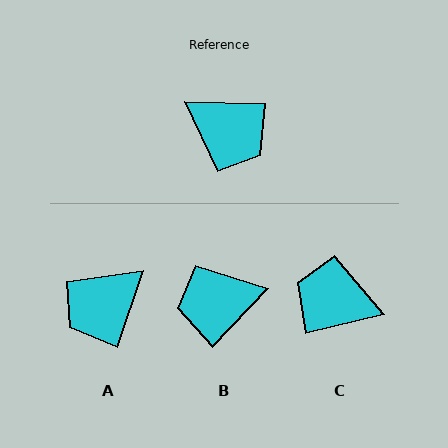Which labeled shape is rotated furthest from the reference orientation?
C, about 166 degrees away.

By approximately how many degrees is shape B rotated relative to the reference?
Approximately 133 degrees clockwise.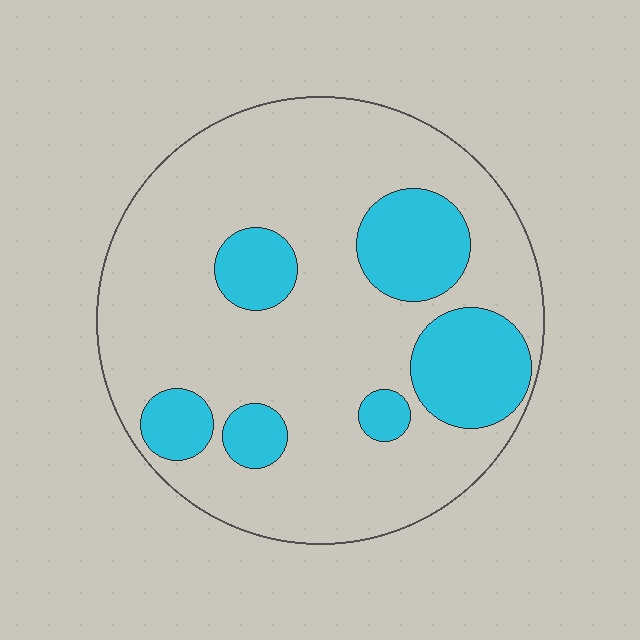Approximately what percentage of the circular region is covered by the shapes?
Approximately 25%.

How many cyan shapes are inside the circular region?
6.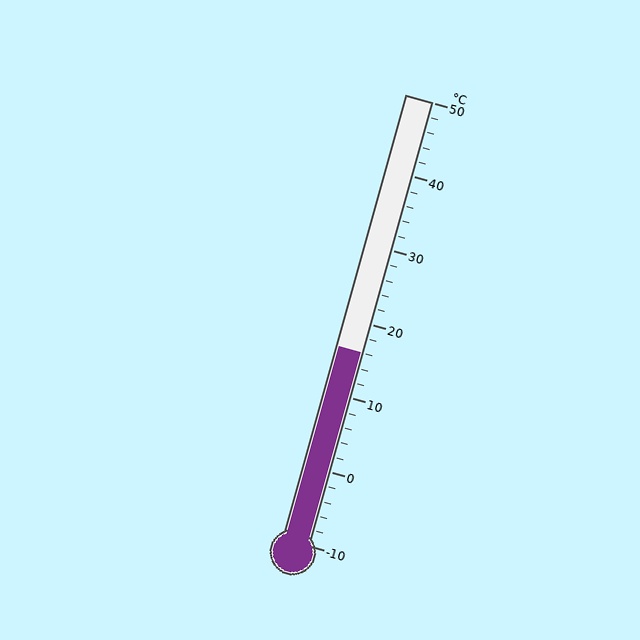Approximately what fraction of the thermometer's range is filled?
The thermometer is filled to approximately 45% of its range.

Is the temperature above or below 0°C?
The temperature is above 0°C.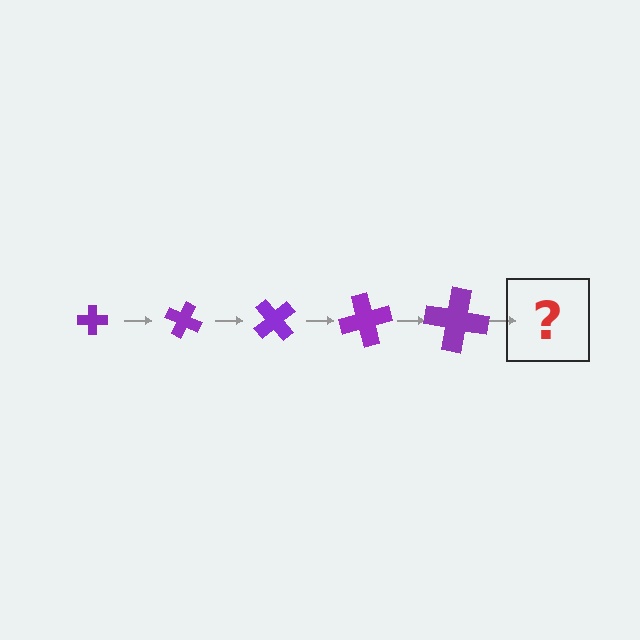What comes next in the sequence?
The next element should be a cross, larger than the previous one and rotated 125 degrees from the start.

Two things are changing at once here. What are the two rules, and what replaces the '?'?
The two rules are that the cross grows larger each step and it rotates 25 degrees each step. The '?' should be a cross, larger than the previous one and rotated 125 degrees from the start.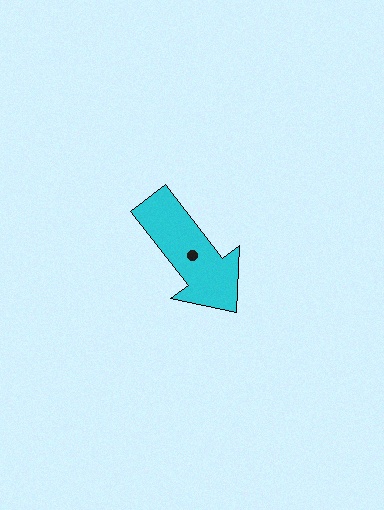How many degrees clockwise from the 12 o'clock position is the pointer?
Approximately 142 degrees.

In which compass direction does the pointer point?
Southeast.